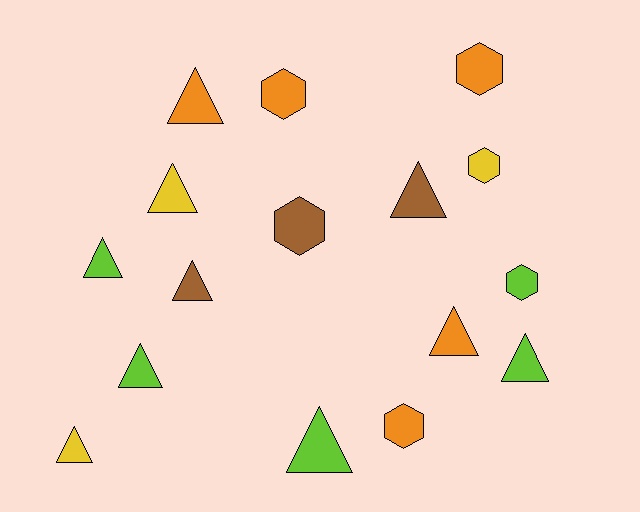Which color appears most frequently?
Orange, with 5 objects.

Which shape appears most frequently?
Triangle, with 10 objects.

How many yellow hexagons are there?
There is 1 yellow hexagon.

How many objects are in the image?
There are 16 objects.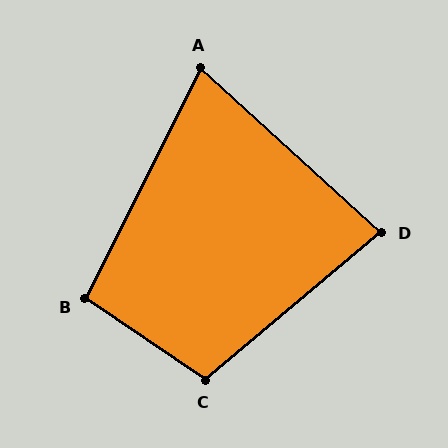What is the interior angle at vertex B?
Approximately 98 degrees (obtuse).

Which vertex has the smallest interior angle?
A, at approximately 74 degrees.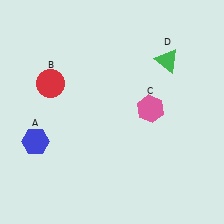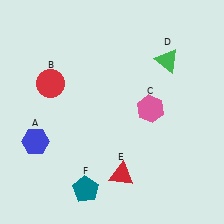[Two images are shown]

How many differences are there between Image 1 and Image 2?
There are 2 differences between the two images.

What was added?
A red triangle (E), a teal pentagon (F) were added in Image 2.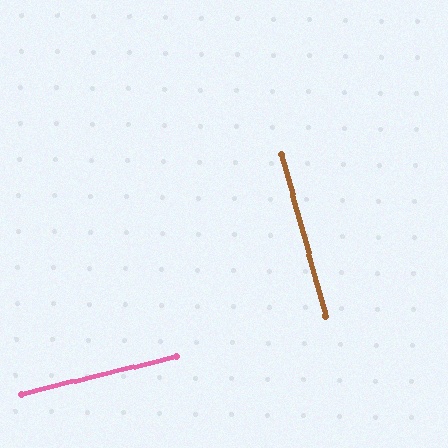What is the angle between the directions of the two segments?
Approximately 88 degrees.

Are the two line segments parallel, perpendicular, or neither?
Perpendicular — they meet at approximately 88°.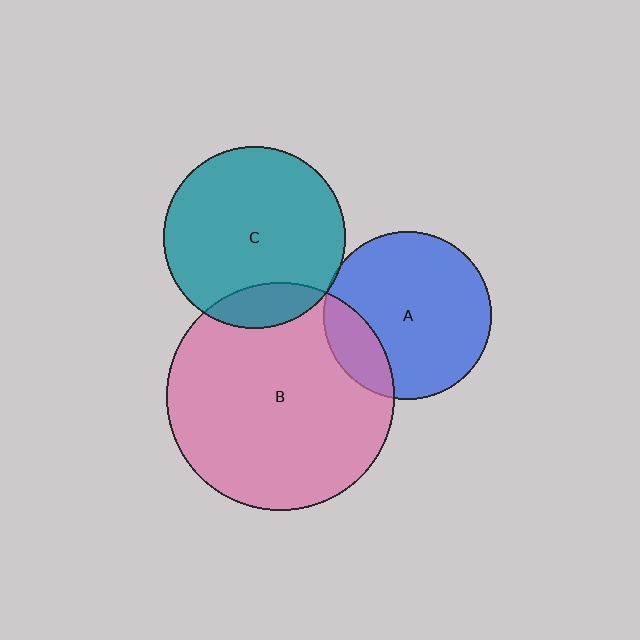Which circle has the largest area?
Circle B (pink).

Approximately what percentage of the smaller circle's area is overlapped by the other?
Approximately 20%.